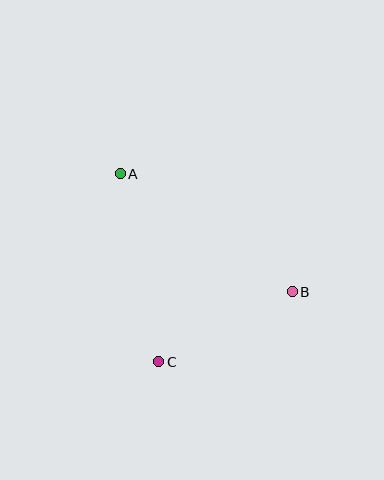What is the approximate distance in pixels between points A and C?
The distance between A and C is approximately 192 pixels.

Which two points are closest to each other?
Points B and C are closest to each other.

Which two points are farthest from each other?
Points A and B are farthest from each other.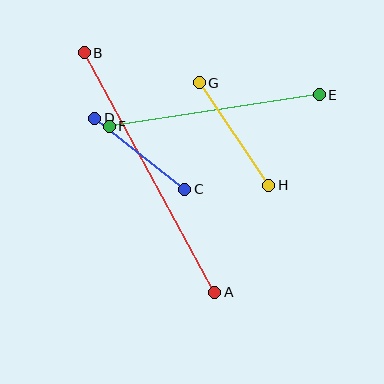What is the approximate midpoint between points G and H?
The midpoint is at approximately (234, 134) pixels.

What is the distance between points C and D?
The distance is approximately 115 pixels.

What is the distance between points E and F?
The distance is approximately 213 pixels.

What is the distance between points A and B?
The distance is approximately 273 pixels.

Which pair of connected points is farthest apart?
Points A and B are farthest apart.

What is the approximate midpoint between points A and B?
The midpoint is at approximately (150, 173) pixels.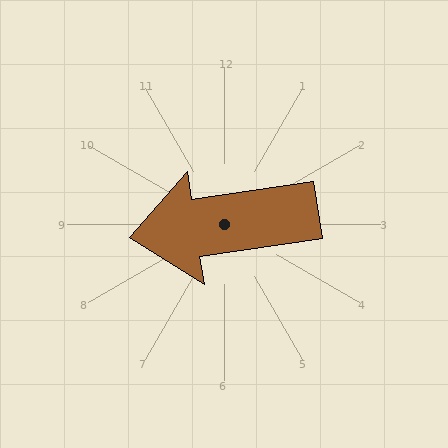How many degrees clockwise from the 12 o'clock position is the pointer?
Approximately 262 degrees.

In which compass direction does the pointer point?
West.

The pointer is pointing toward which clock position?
Roughly 9 o'clock.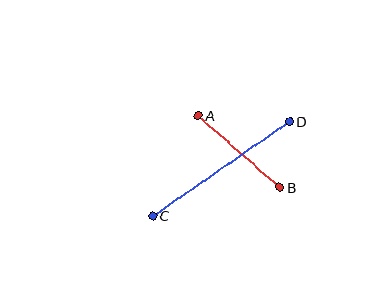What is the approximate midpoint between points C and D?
The midpoint is at approximately (221, 169) pixels.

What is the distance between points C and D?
The distance is approximately 166 pixels.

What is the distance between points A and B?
The distance is approximately 109 pixels.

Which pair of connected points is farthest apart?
Points C and D are farthest apart.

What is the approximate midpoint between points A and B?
The midpoint is at approximately (239, 151) pixels.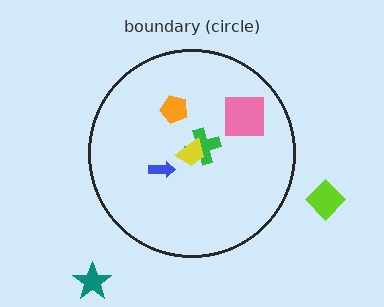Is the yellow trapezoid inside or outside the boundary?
Inside.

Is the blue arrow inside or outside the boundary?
Inside.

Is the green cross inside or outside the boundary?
Inside.